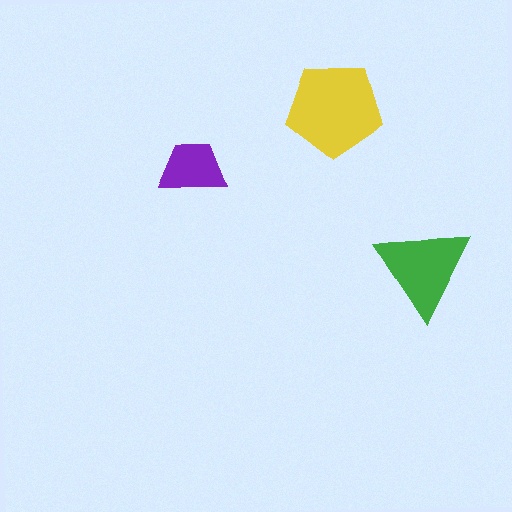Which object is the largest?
The yellow pentagon.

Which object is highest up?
The yellow pentagon is topmost.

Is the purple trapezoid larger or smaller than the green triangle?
Smaller.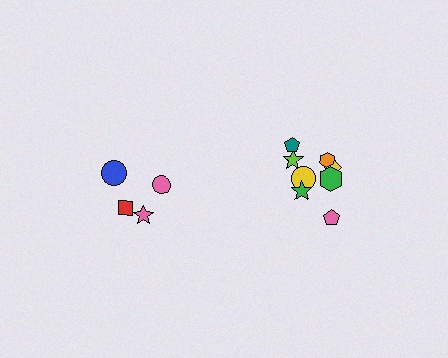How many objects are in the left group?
There are 4 objects.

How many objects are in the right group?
There are 8 objects.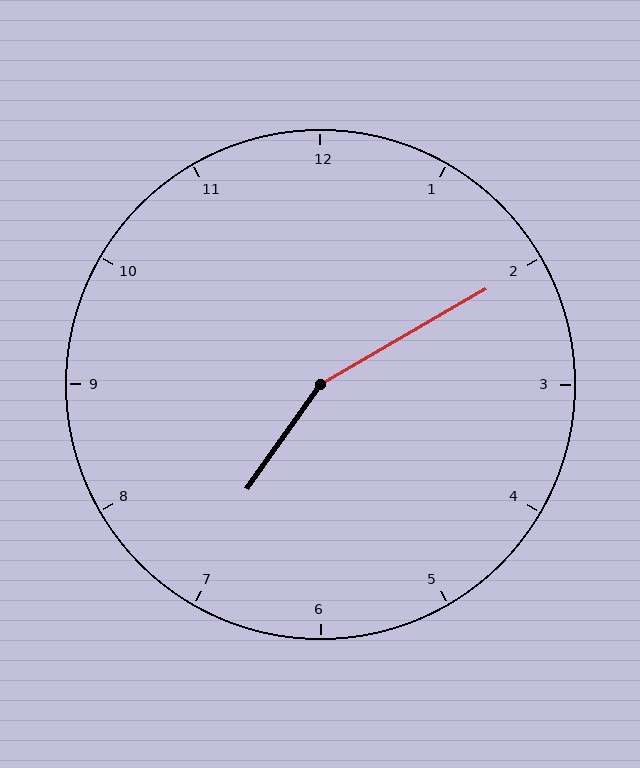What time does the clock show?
7:10.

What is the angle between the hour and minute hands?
Approximately 155 degrees.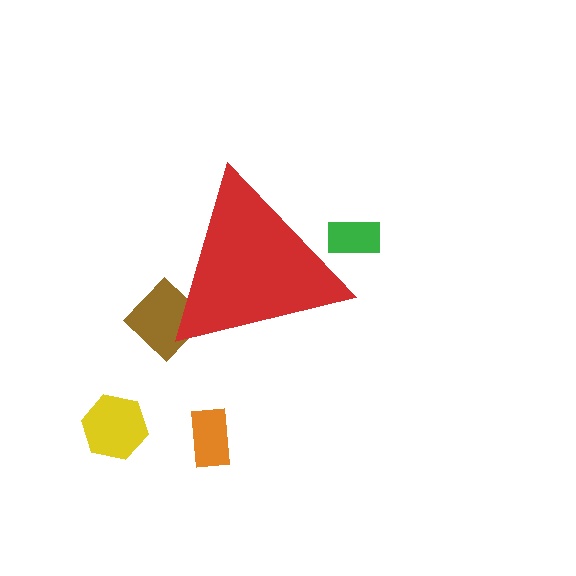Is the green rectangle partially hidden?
Yes, the green rectangle is partially hidden behind the red triangle.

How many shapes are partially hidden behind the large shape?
2 shapes are partially hidden.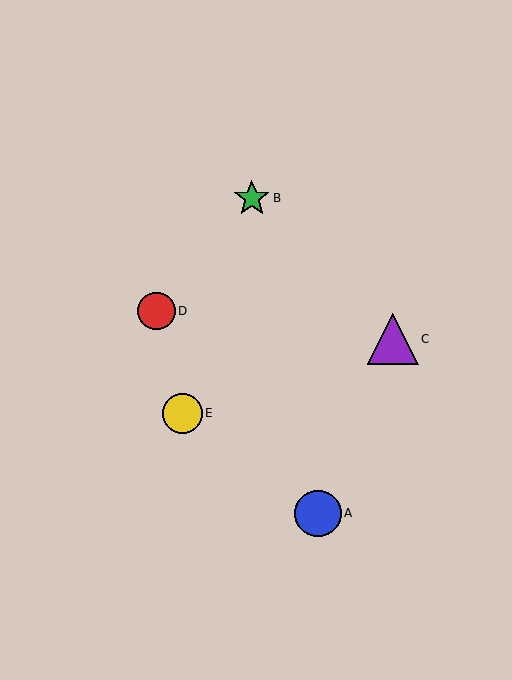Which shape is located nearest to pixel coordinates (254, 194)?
The green star (labeled B) at (252, 198) is nearest to that location.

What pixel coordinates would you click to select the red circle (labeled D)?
Click at (157, 311) to select the red circle D.